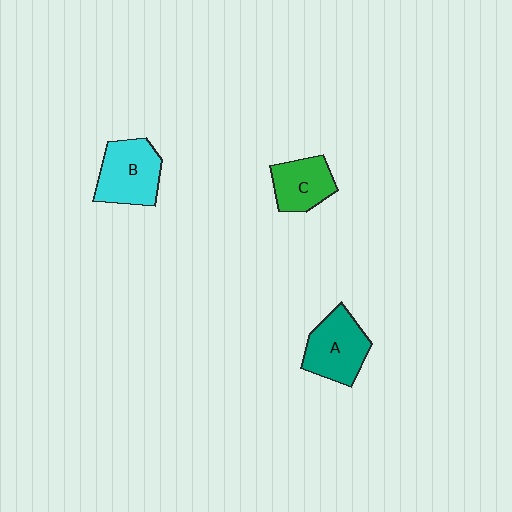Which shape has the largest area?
Shape B (cyan).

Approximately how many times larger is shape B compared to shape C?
Approximately 1.3 times.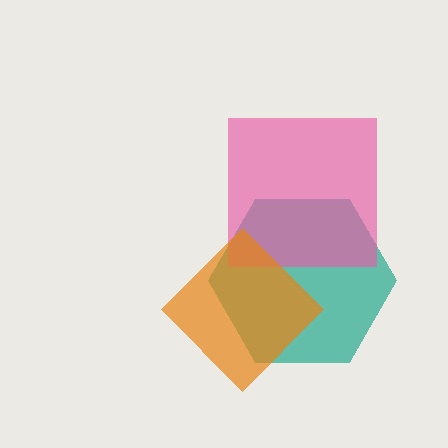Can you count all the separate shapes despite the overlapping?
Yes, there are 3 separate shapes.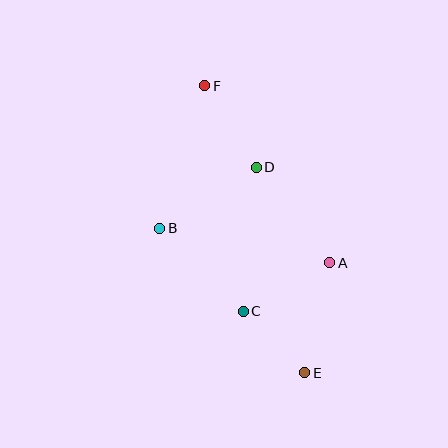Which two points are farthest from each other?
Points E and F are farthest from each other.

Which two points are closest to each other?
Points C and E are closest to each other.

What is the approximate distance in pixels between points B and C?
The distance between B and C is approximately 118 pixels.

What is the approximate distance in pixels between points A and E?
The distance between A and E is approximately 113 pixels.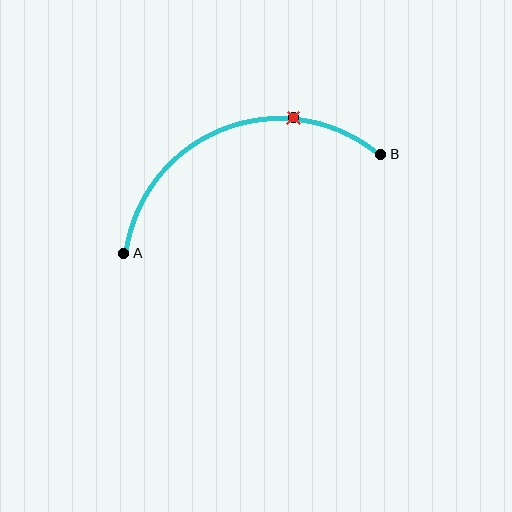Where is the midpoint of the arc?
The arc midpoint is the point on the curve farthest from the straight line joining A and B. It sits above that line.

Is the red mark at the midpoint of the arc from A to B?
No. The red mark lies on the arc but is closer to endpoint B. The arc midpoint would be at the point on the curve equidistant along the arc from both A and B.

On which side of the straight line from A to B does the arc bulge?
The arc bulges above the straight line connecting A and B.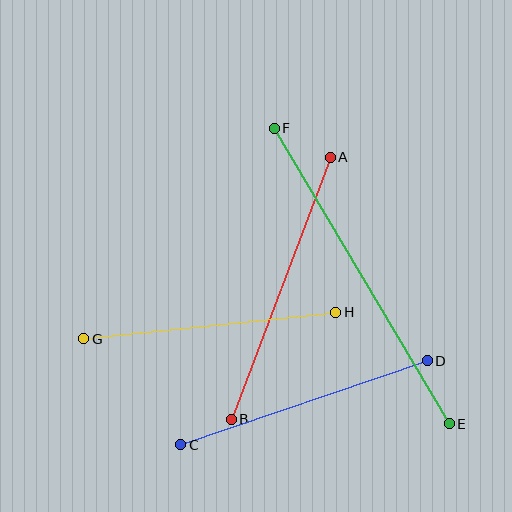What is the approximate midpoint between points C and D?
The midpoint is at approximately (304, 403) pixels.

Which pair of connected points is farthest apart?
Points E and F are farthest apart.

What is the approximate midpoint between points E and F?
The midpoint is at approximately (362, 276) pixels.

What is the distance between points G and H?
The distance is approximately 254 pixels.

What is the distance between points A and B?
The distance is approximately 280 pixels.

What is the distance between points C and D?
The distance is approximately 261 pixels.